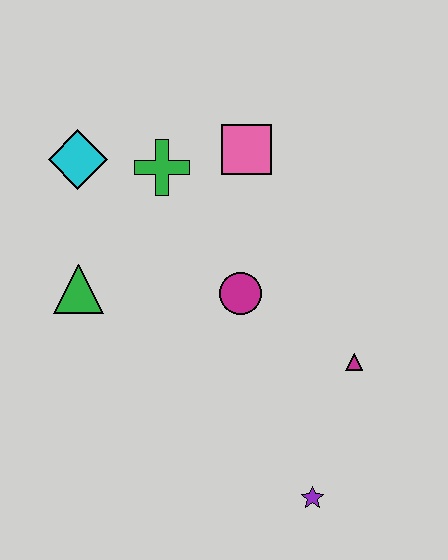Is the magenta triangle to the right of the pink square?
Yes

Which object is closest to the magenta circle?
The magenta triangle is closest to the magenta circle.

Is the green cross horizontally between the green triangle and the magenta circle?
Yes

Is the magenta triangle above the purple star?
Yes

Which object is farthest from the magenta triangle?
The cyan diamond is farthest from the magenta triangle.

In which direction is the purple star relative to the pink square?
The purple star is below the pink square.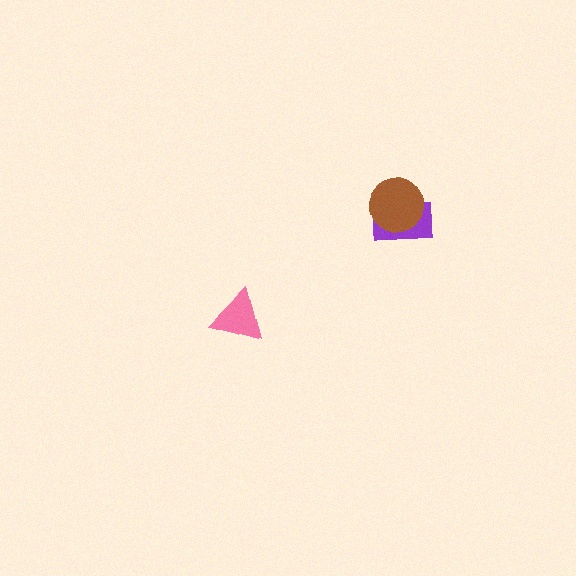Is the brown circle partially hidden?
No, no other shape covers it.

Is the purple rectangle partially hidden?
Yes, it is partially covered by another shape.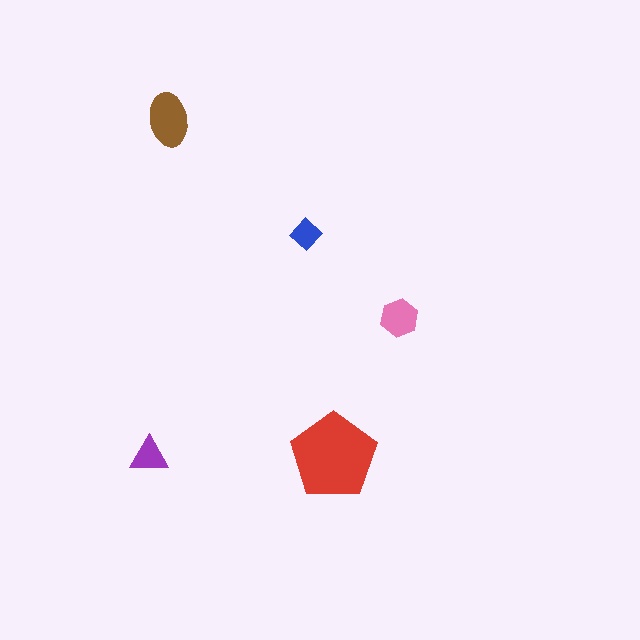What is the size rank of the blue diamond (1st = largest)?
5th.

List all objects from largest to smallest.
The red pentagon, the brown ellipse, the pink hexagon, the purple triangle, the blue diamond.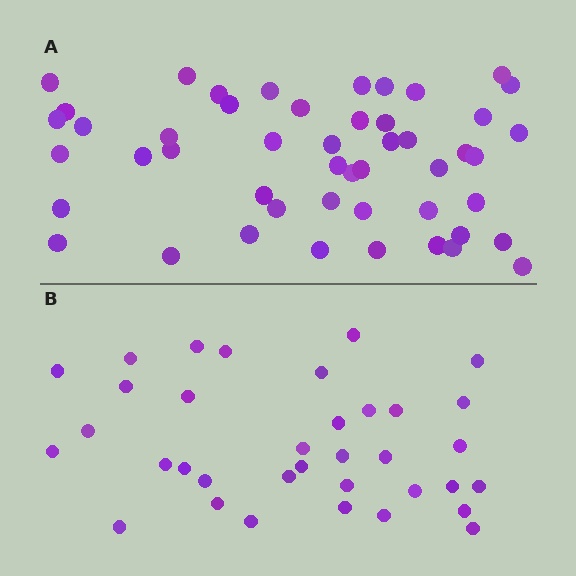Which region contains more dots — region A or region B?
Region A (the top region) has more dots.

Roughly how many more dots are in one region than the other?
Region A has approximately 15 more dots than region B.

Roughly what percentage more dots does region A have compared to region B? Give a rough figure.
About 40% more.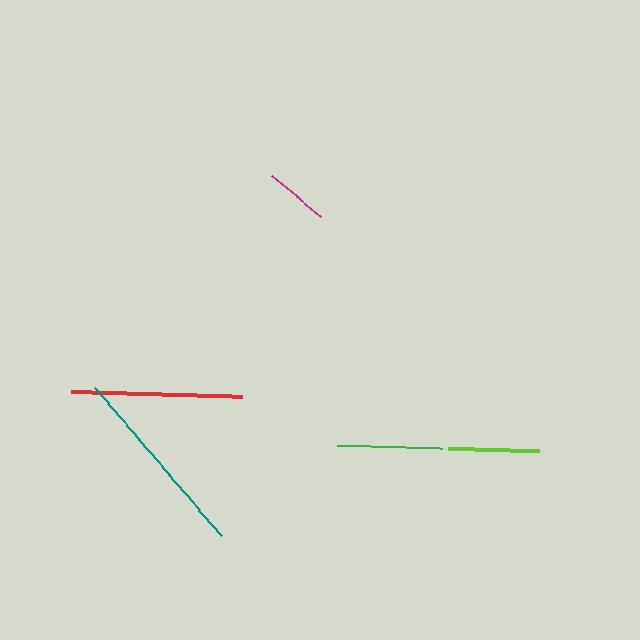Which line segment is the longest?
The teal line is the longest at approximately 195 pixels.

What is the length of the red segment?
The red segment is approximately 171 pixels long.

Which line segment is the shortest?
The magenta line is the shortest at approximately 64 pixels.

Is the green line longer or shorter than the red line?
The red line is longer than the green line.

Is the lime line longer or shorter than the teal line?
The teal line is longer than the lime line.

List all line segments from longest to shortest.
From longest to shortest: teal, red, green, lime, magenta.